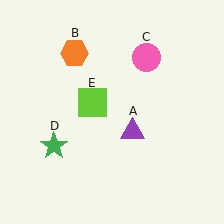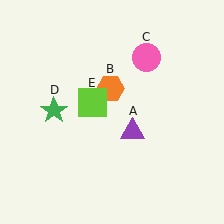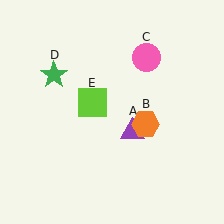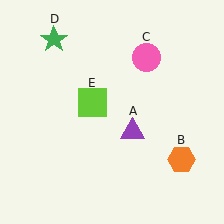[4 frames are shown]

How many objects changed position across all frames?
2 objects changed position: orange hexagon (object B), green star (object D).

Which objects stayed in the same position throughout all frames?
Purple triangle (object A) and pink circle (object C) and lime square (object E) remained stationary.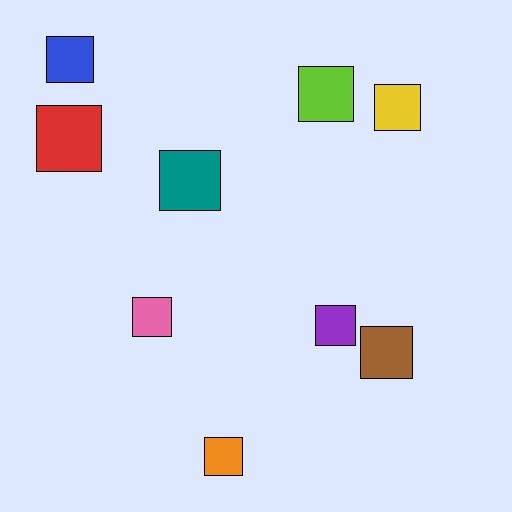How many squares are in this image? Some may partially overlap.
There are 9 squares.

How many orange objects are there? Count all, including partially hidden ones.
There is 1 orange object.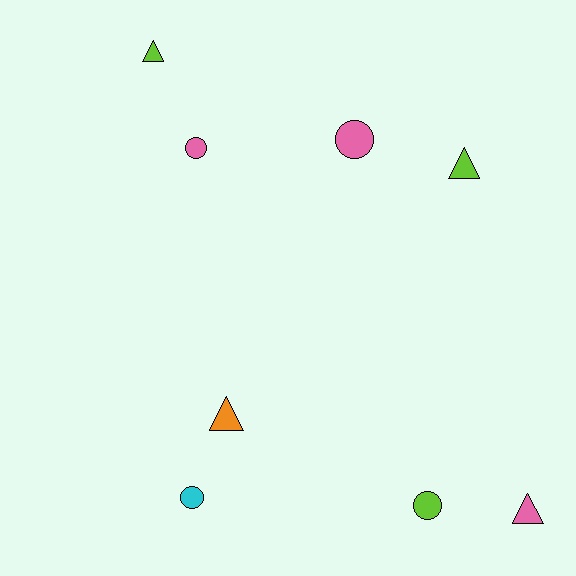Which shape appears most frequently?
Circle, with 4 objects.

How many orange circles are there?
There are no orange circles.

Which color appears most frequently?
Pink, with 3 objects.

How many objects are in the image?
There are 8 objects.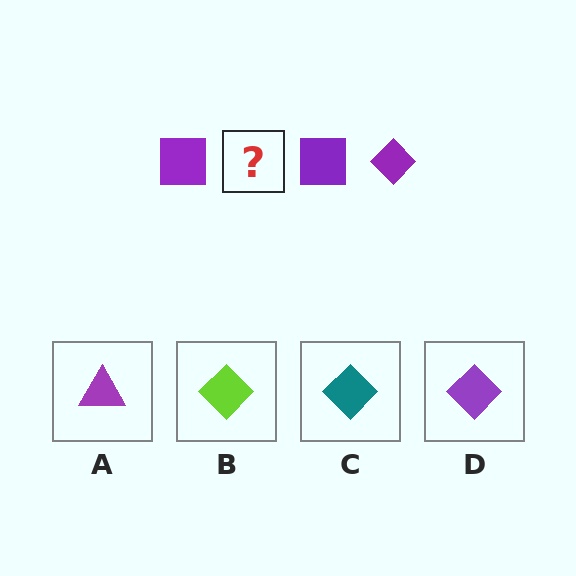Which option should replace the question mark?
Option D.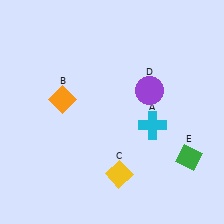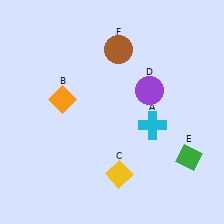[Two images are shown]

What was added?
A brown circle (F) was added in Image 2.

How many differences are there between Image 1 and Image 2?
There is 1 difference between the two images.